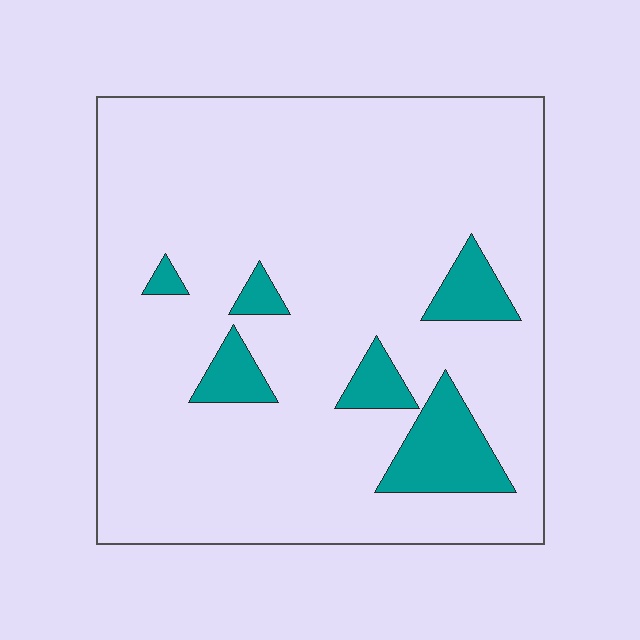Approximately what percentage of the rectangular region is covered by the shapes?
Approximately 10%.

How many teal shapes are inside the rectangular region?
6.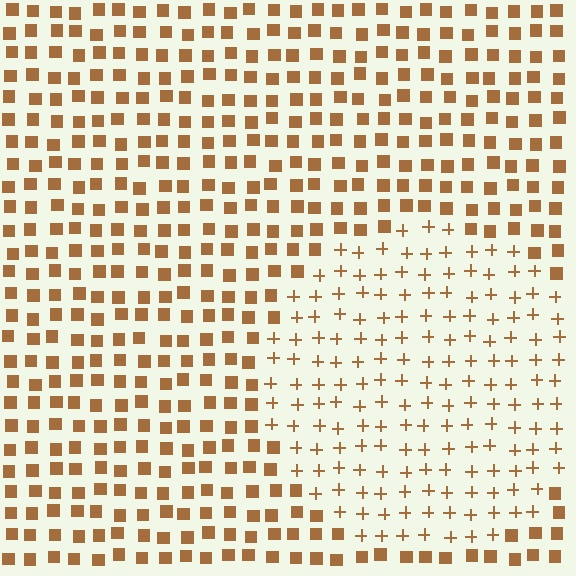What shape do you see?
I see a circle.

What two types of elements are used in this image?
The image uses plus signs inside the circle region and squares outside it.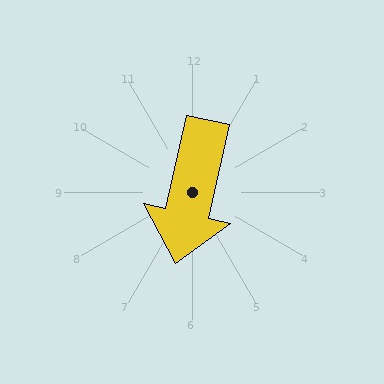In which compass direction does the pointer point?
South.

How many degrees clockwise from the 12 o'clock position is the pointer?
Approximately 193 degrees.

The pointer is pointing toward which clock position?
Roughly 6 o'clock.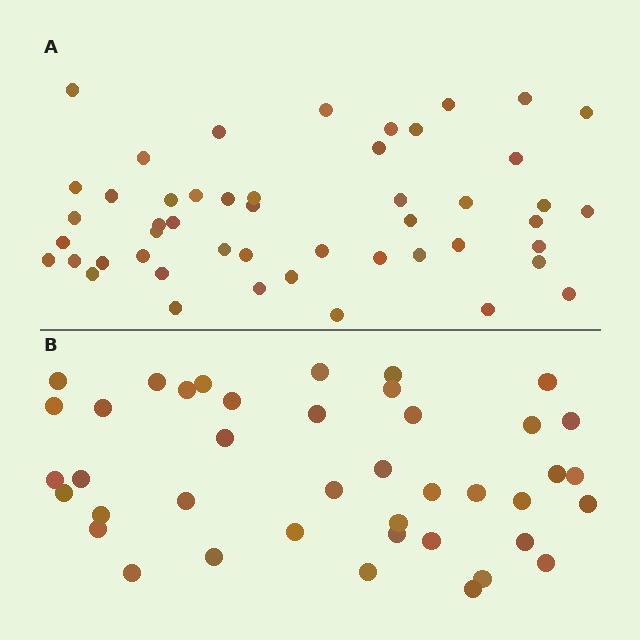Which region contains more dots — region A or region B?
Region A (the top region) has more dots.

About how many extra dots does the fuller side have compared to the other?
Region A has roughly 8 or so more dots than region B.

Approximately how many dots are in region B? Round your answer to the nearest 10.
About 40 dots. (The exact count is 41, which rounds to 40.)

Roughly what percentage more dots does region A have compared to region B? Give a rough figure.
About 20% more.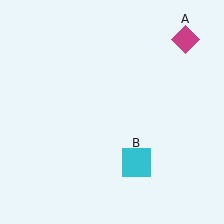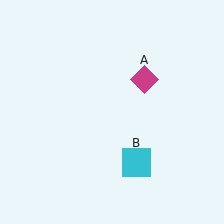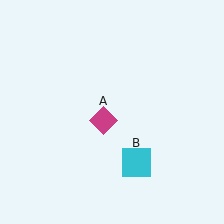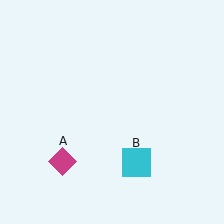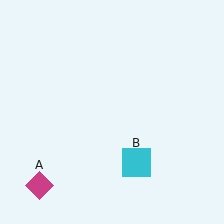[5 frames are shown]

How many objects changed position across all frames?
1 object changed position: magenta diamond (object A).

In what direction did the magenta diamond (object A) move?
The magenta diamond (object A) moved down and to the left.